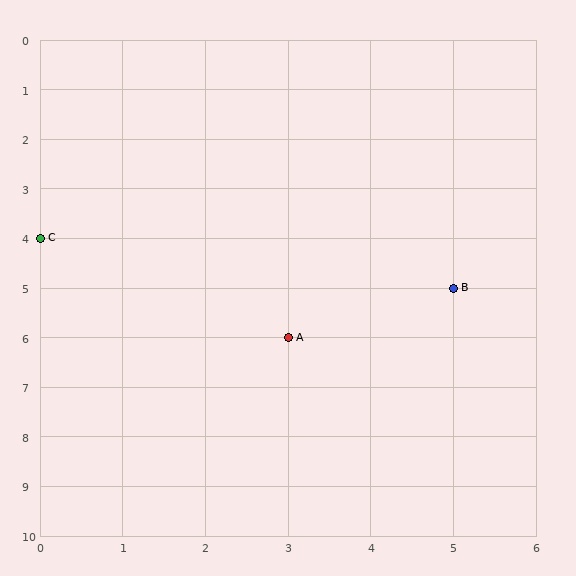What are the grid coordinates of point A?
Point A is at grid coordinates (3, 6).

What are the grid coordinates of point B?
Point B is at grid coordinates (5, 5).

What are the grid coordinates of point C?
Point C is at grid coordinates (0, 4).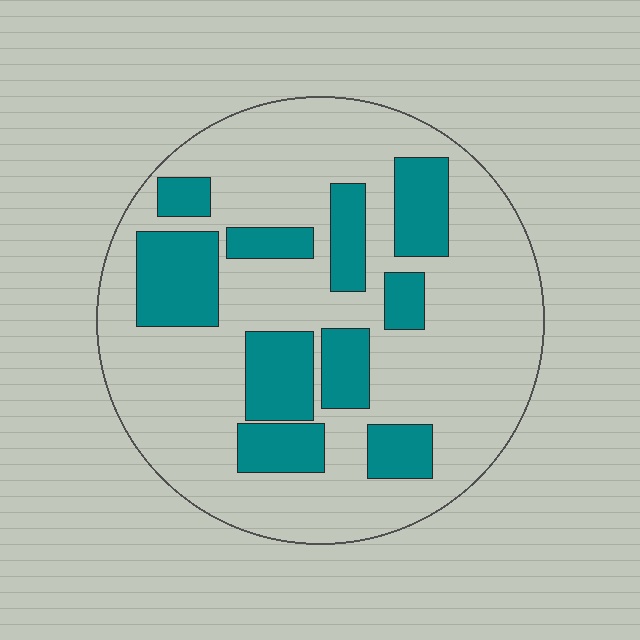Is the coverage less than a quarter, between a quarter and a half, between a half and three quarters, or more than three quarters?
Between a quarter and a half.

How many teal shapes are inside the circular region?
10.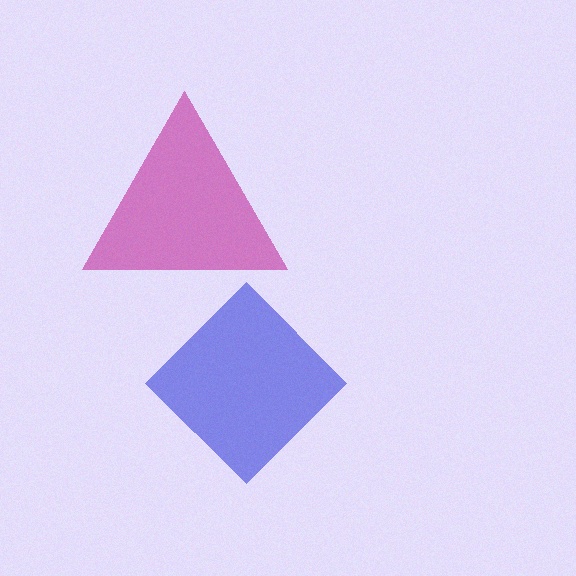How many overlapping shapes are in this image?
There are 2 overlapping shapes in the image.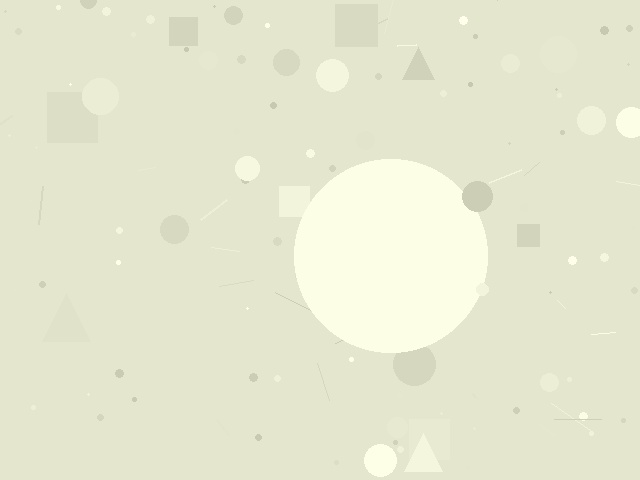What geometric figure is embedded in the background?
A circle is embedded in the background.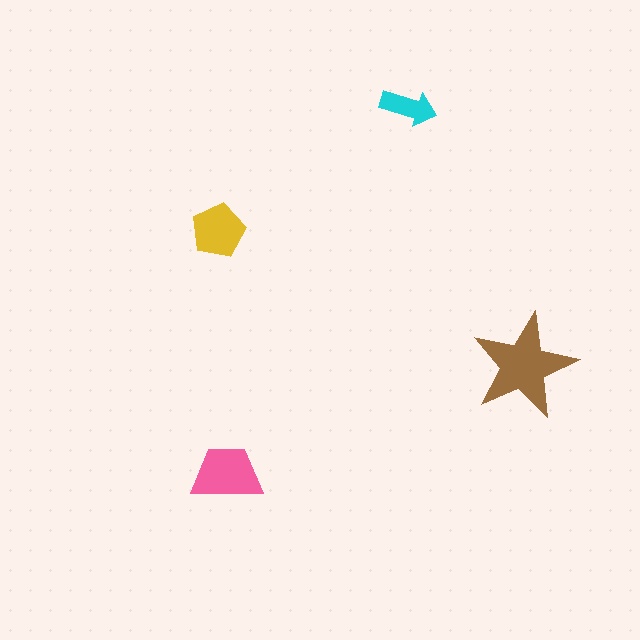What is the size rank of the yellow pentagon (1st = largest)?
3rd.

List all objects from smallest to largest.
The cyan arrow, the yellow pentagon, the pink trapezoid, the brown star.